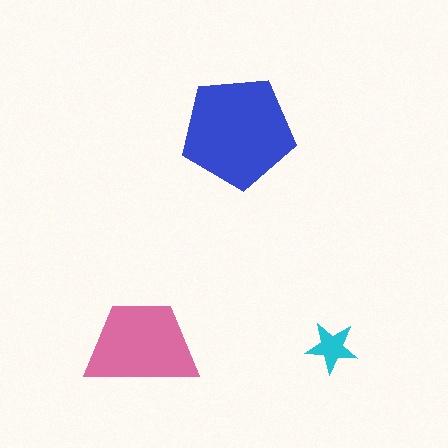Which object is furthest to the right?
The cyan star is rightmost.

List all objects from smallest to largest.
The cyan star, the pink trapezoid, the blue pentagon.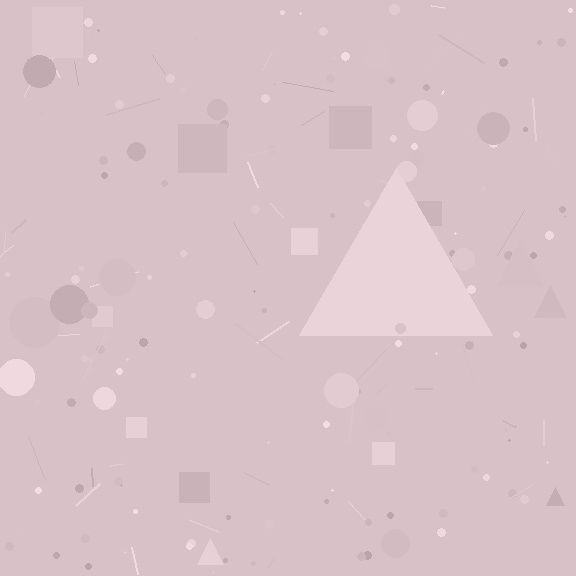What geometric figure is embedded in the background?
A triangle is embedded in the background.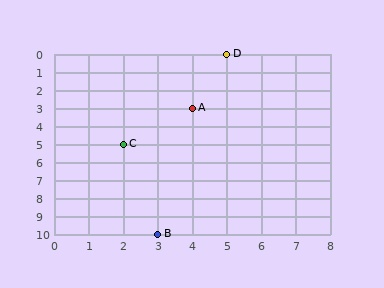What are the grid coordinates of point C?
Point C is at grid coordinates (2, 5).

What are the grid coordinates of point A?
Point A is at grid coordinates (4, 3).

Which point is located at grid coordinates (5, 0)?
Point D is at (5, 0).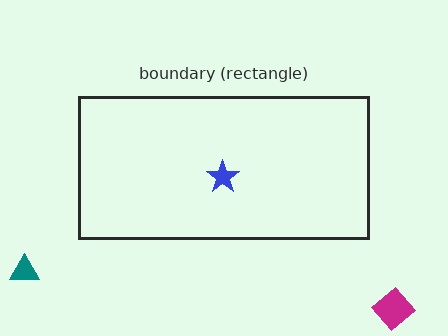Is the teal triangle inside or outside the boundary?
Outside.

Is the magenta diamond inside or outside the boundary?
Outside.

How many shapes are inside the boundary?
1 inside, 2 outside.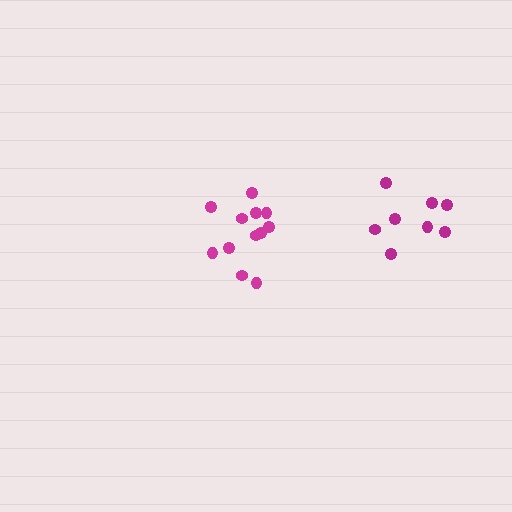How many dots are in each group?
Group 1: 12 dots, Group 2: 8 dots (20 total).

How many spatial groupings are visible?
There are 2 spatial groupings.